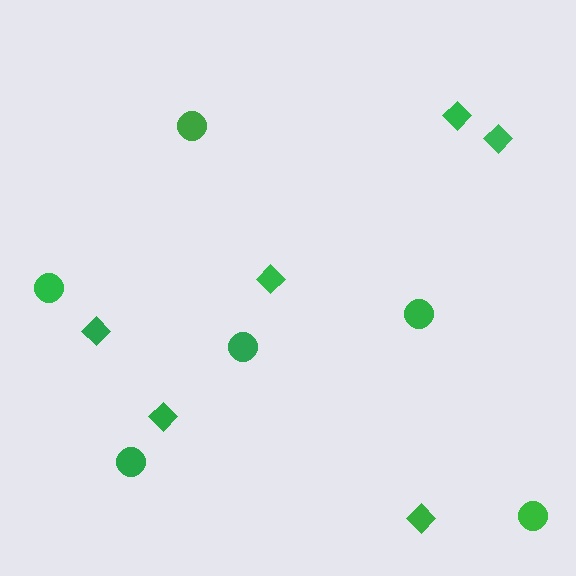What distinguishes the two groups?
There are 2 groups: one group of circles (6) and one group of diamonds (6).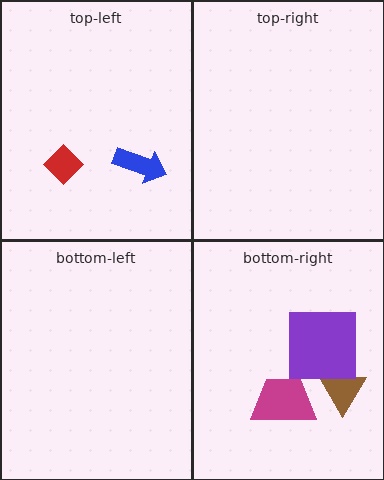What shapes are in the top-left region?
The blue arrow, the red diamond.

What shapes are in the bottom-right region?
The brown triangle, the magenta trapezoid, the purple square.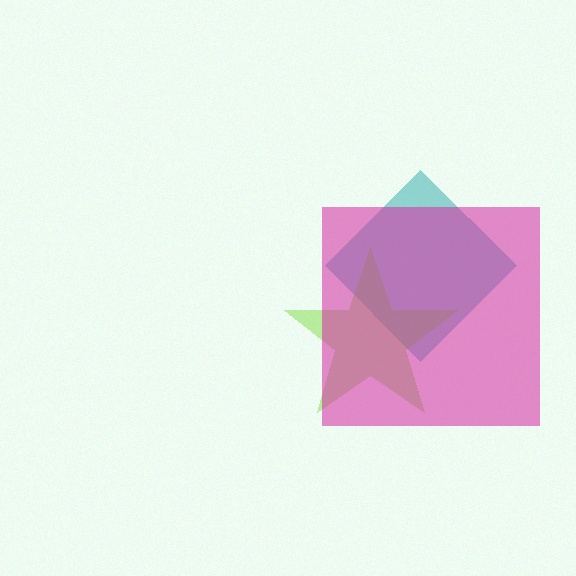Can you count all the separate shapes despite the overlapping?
Yes, there are 3 separate shapes.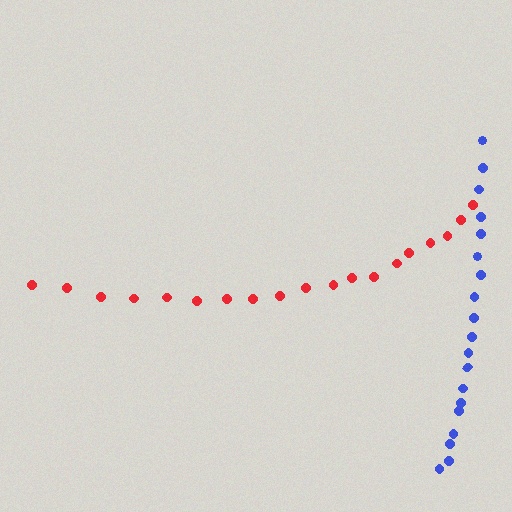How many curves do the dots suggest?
There are 2 distinct paths.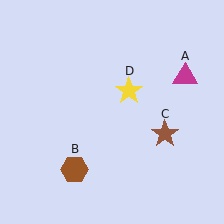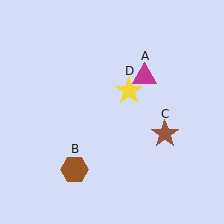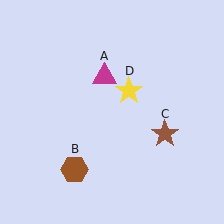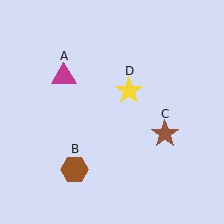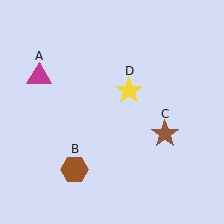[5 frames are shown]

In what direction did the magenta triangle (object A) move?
The magenta triangle (object A) moved left.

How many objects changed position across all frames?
1 object changed position: magenta triangle (object A).